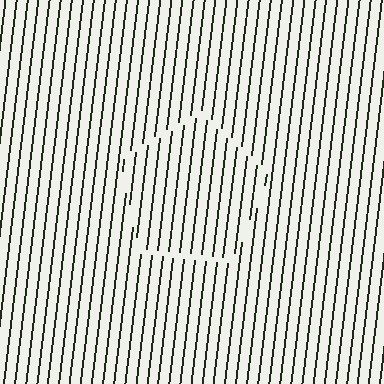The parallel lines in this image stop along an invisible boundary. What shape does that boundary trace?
An illusory pentagon. The interior of the shape contains the same grating, shifted by half a period — the contour is defined by the phase discontinuity where line-ends from the inner and outer gratings abut.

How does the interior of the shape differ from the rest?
The interior of the shape contains the same grating, shifted by half a period — the contour is defined by the phase discontinuity where line-ends from the inner and outer gratings abut.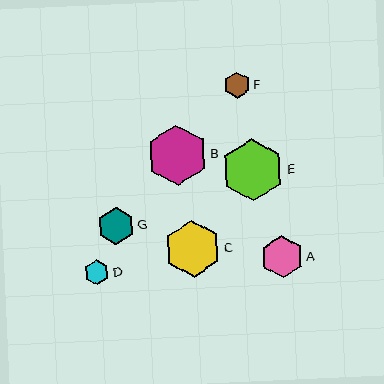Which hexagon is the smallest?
Hexagon D is the smallest with a size of approximately 25 pixels.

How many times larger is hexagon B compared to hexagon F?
Hexagon B is approximately 2.4 times the size of hexagon F.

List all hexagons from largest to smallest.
From largest to smallest: E, B, C, A, G, F, D.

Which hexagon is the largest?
Hexagon E is the largest with a size of approximately 62 pixels.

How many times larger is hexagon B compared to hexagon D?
Hexagon B is approximately 2.4 times the size of hexagon D.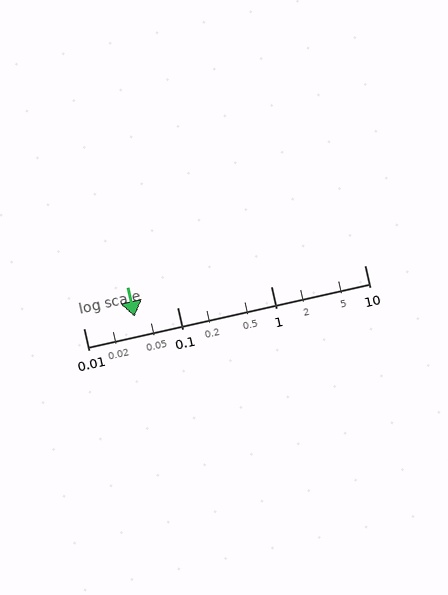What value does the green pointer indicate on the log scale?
The pointer indicates approximately 0.035.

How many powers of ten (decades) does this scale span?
The scale spans 3 decades, from 0.01 to 10.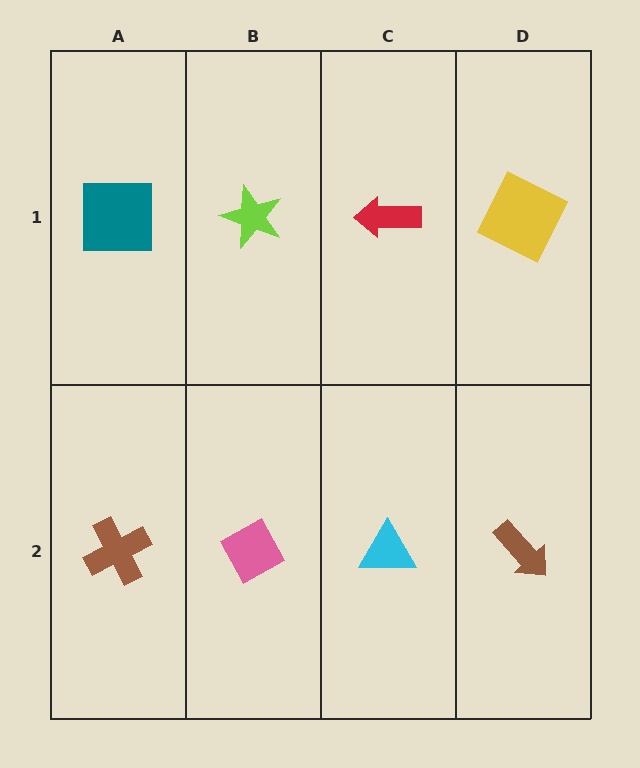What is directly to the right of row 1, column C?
A yellow square.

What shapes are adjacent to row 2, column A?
A teal square (row 1, column A), a pink diamond (row 2, column B).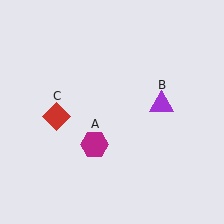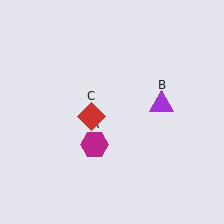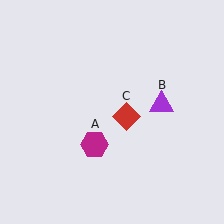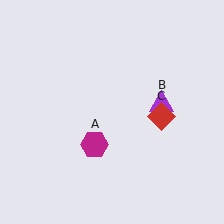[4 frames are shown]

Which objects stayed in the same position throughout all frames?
Magenta hexagon (object A) and purple triangle (object B) remained stationary.